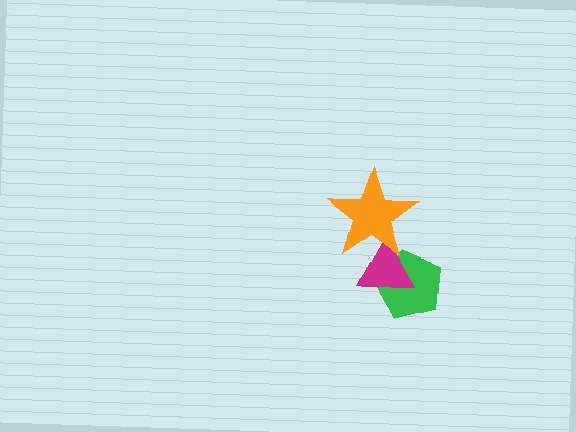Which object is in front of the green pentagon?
The magenta triangle is in front of the green pentagon.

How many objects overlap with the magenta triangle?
2 objects overlap with the magenta triangle.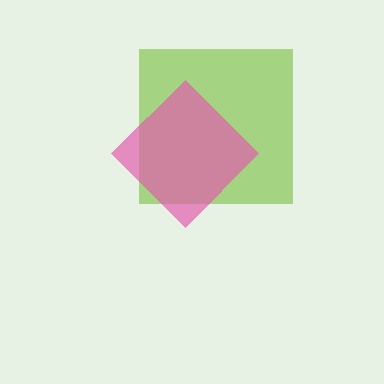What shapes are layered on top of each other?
The layered shapes are: a lime square, a pink diamond.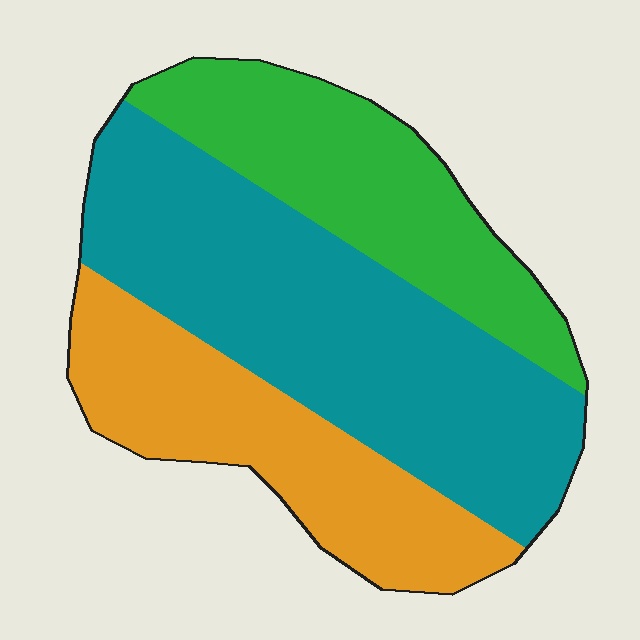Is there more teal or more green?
Teal.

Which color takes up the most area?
Teal, at roughly 45%.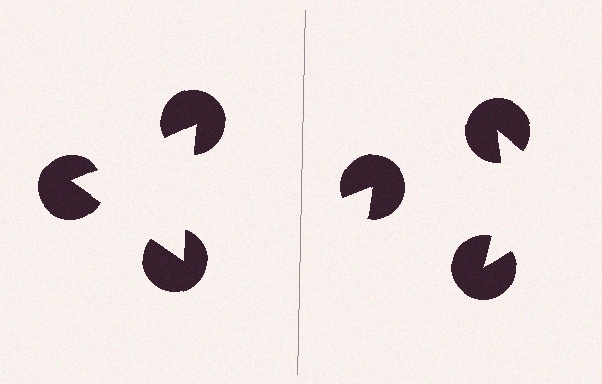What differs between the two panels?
The pac-man discs are positioned identically on both sides; only the wedge orientations differ. On the left they align to a triangle; on the right they are misaligned.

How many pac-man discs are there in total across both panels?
6 — 3 on each side.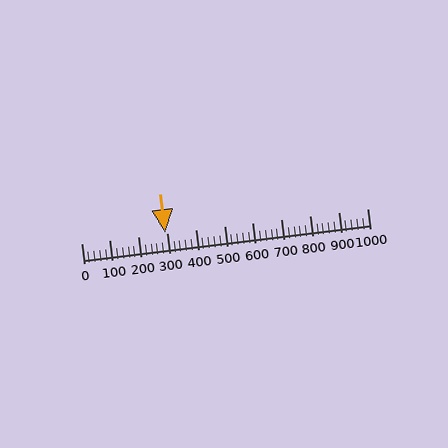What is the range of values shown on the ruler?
The ruler shows values from 0 to 1000.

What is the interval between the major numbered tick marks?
The major tick marks are spaced 100 units apart.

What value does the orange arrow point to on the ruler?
The orange arrow points to approximately 293.